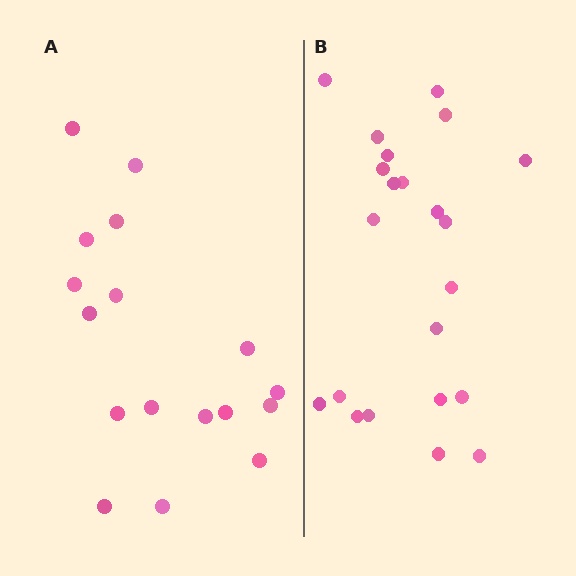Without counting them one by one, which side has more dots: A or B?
Region B (the right region) has more dots.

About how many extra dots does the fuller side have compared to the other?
Region B has about 5 more dots than region A.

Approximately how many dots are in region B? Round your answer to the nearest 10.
About 20 dots. (The exact count is 22, which rounds to 20.)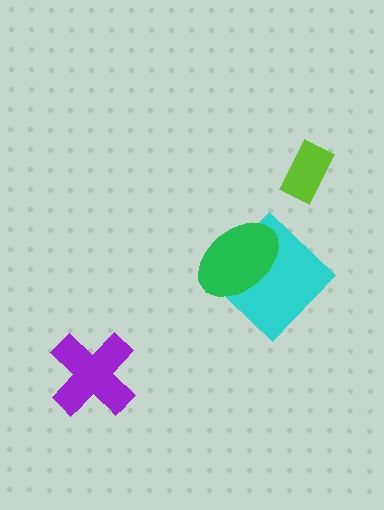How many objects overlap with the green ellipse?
1 object overlaps with the green ellipse.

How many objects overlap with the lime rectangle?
0 objects overlap with the lime rectangle.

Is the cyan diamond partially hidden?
Yes, it is partially covered by another shape.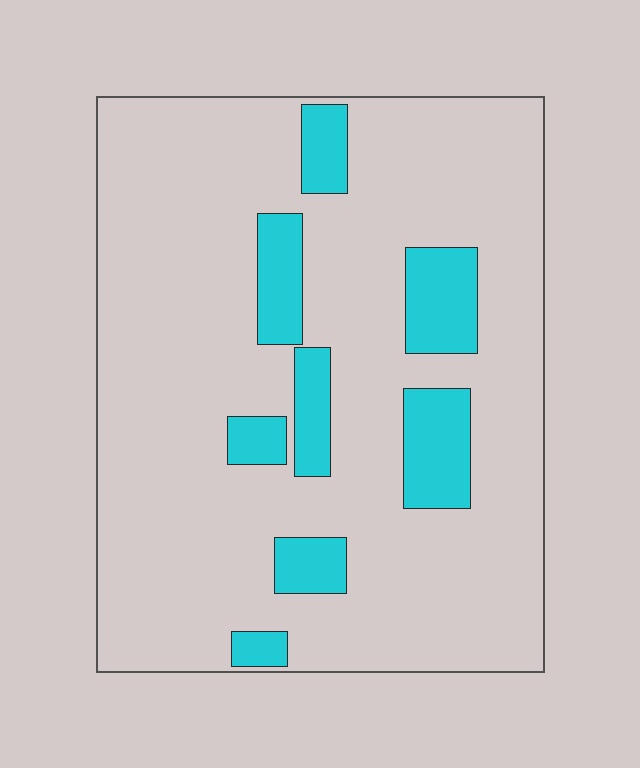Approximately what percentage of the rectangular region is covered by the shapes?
Approximately 15%.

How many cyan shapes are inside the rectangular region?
8.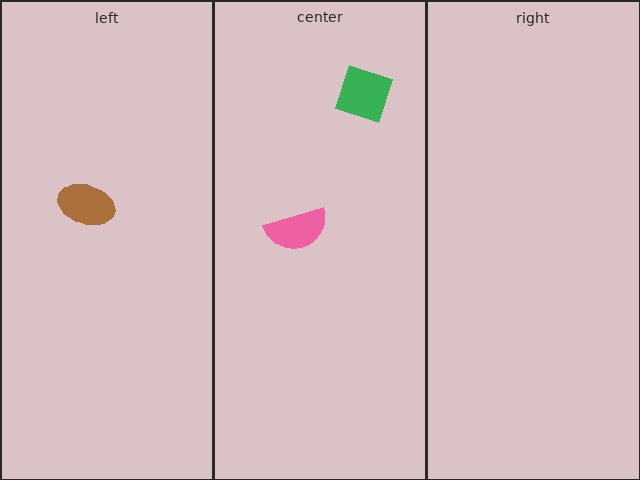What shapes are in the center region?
The green diamond, the pink semicircle.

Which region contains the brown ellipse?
The left region.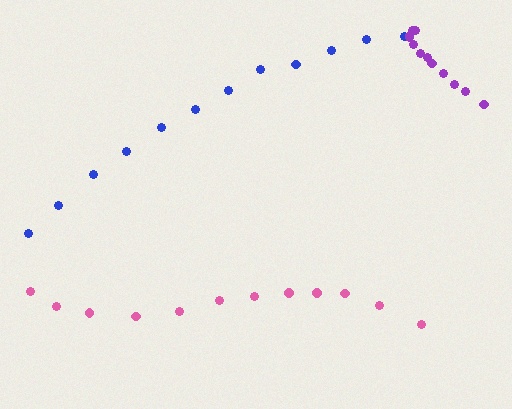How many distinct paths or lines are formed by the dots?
There are 3 distinct paths.